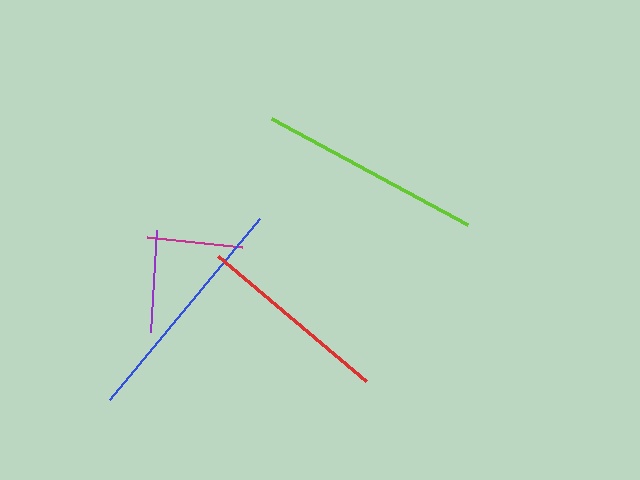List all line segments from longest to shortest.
From longest to shortest: blue, lime, red, purple, magenta.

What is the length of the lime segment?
The lime segment is approximately 222 pixels long.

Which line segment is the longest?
The blue line is the longest at approximately 235 pixels.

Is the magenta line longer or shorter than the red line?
The red line is longer than the magenta line.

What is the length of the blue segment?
The blue segment is approximately 235 pixels long.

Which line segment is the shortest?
The magenta line is the shortest at approximately 96 pixels.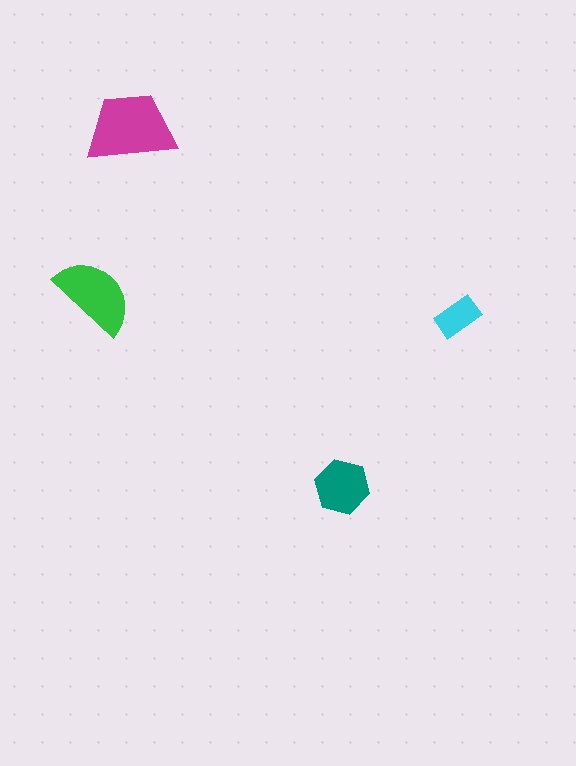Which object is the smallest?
The cyan rectangle.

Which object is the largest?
The magenta trapezoid.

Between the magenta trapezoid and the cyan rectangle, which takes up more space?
The magenta trapezoid.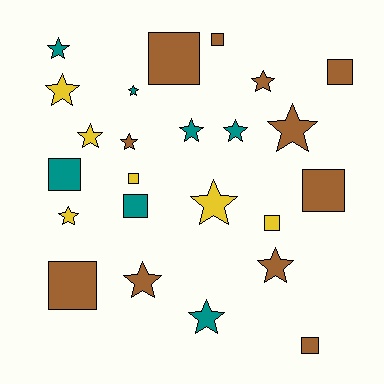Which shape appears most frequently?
Star, with 14 objects.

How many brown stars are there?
There are 5 brown stars.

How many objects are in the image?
There are 24 objects.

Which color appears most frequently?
Brown, with 11 objects.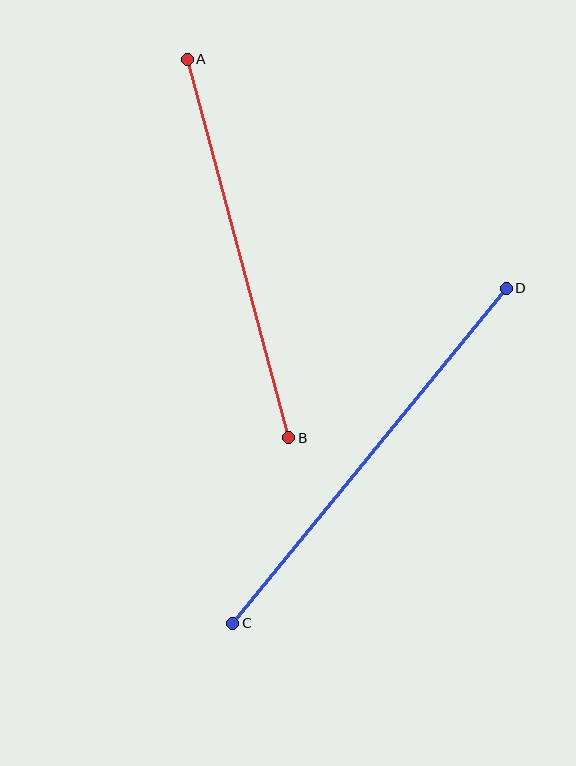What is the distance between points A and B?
The distance is approximately 392 pixels.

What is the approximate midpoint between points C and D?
The midpoint is at approximately (370, 456) pixels.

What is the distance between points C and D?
The distance is approximately 432 pixels.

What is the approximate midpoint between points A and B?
The midpoint is at approximately (238, 248) pixels.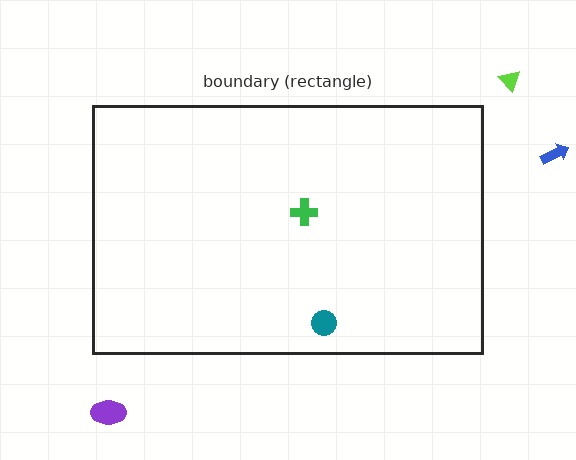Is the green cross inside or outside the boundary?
Inside.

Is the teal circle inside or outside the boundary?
Inside.